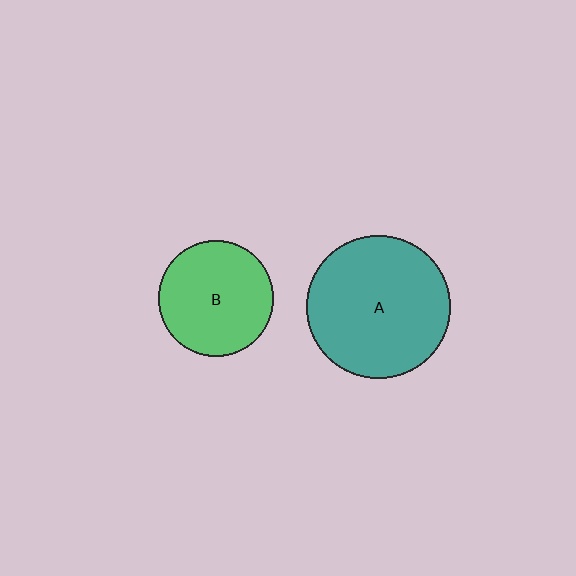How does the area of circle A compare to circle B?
Approximately 1.5 times.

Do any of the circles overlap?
No, none of the circles overlap.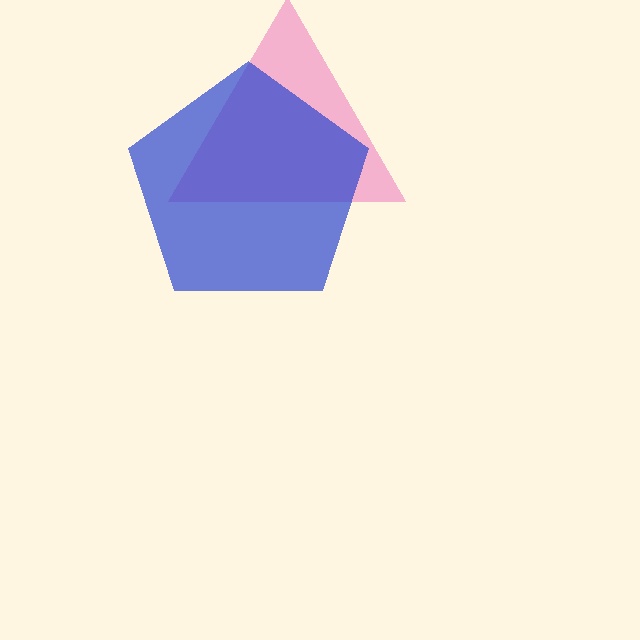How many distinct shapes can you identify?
There are 2 distinct shapes: a pink triangle, a blue pentagon.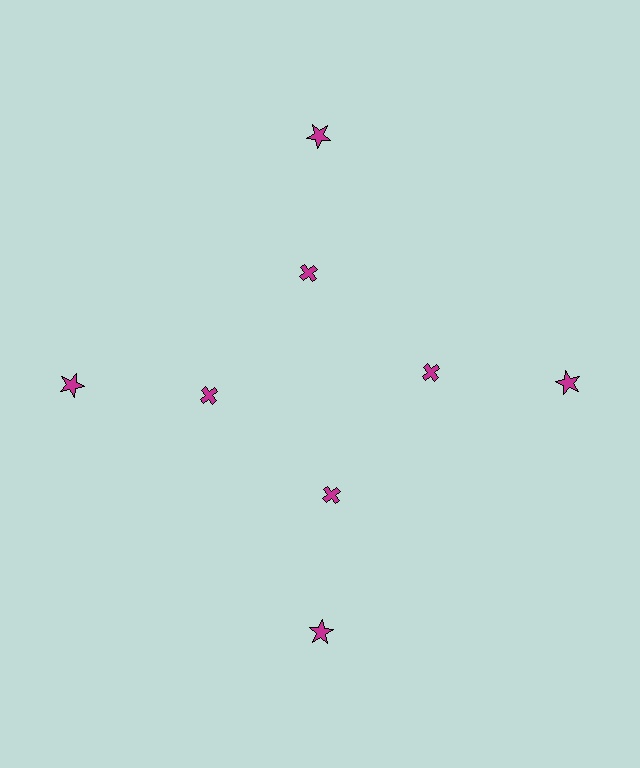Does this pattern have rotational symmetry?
Yes, this pattern has 4-fold rotational symmetry. It looks the same after rotating 90 degrees around the center.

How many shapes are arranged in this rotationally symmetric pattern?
There are 8 shapes, arranged in 4 groups of 2.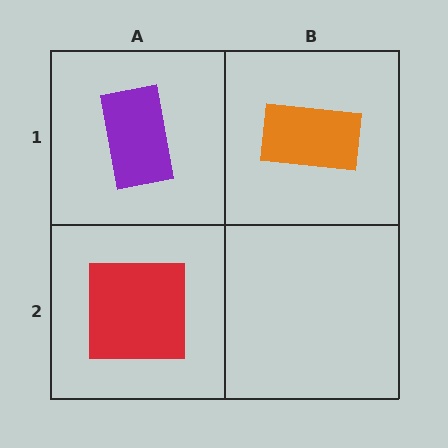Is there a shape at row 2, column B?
No, that cell is empty.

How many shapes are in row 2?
1 shape.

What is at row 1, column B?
An orange rectangle.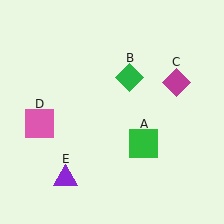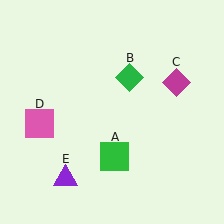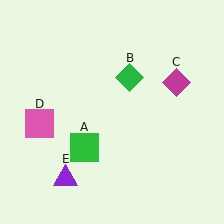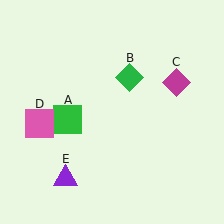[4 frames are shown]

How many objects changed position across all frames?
1 object changed position: green square (object A).